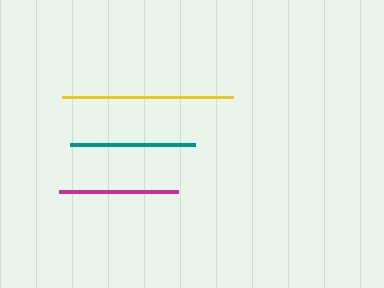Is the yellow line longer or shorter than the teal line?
The yellow line is longer than the teal line.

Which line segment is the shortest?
The magenta line is the shortest at approximately 120 pixels.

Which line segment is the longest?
The yellow line is the longest at approximately 171 pixels.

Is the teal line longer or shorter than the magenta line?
The teal line is longer than the magenta line.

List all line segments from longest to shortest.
From longest to shortest: yellow, teal, magenta.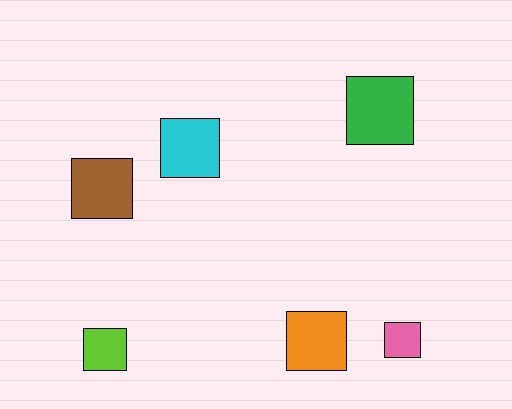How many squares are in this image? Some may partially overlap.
There are 6 squares.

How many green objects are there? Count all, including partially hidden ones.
There is 1 green object.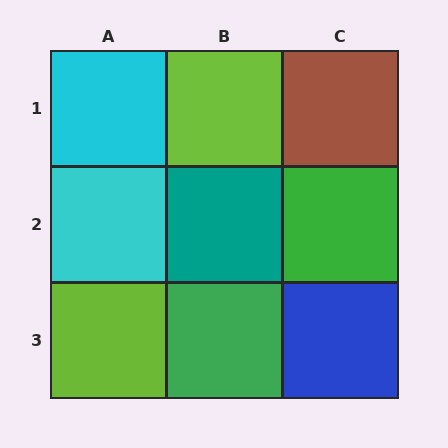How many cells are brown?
1 cell is brown.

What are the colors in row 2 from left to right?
Cyan, teal, green.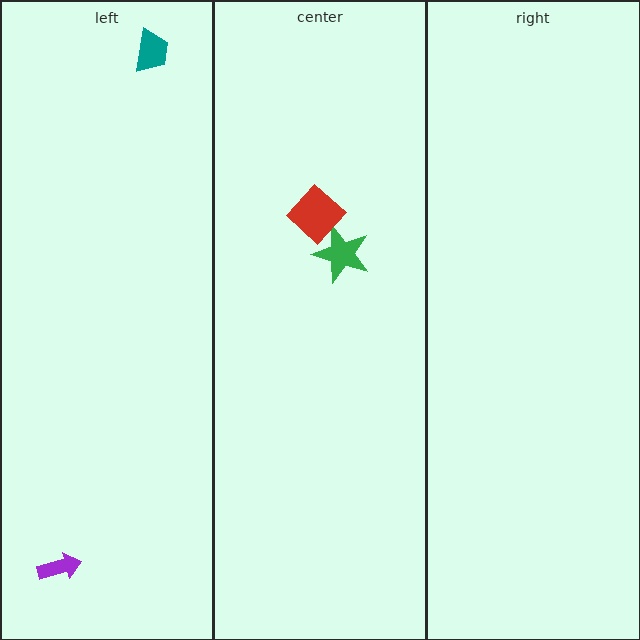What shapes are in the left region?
The purple arrow, the teal trapezoid.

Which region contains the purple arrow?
The left region.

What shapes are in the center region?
The green star, the red diamond.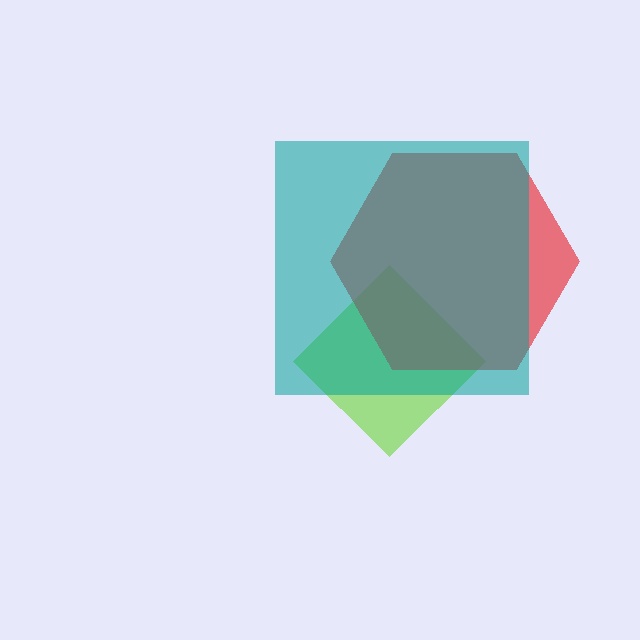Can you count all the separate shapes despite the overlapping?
Yes, there are 3 separate shapes.